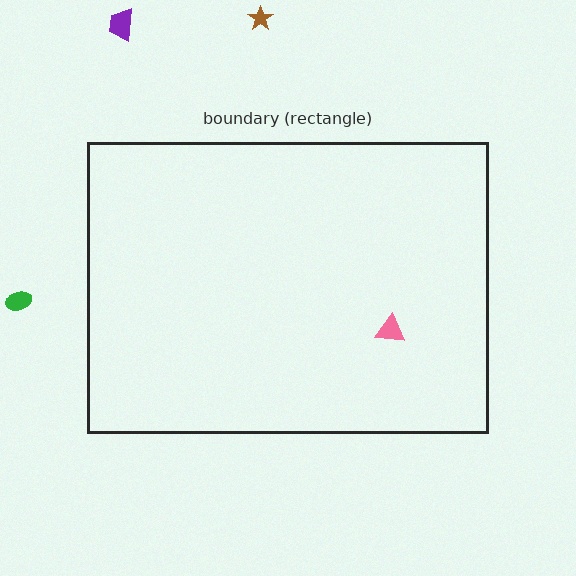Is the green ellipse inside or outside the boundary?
Outside.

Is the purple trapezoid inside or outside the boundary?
Outside.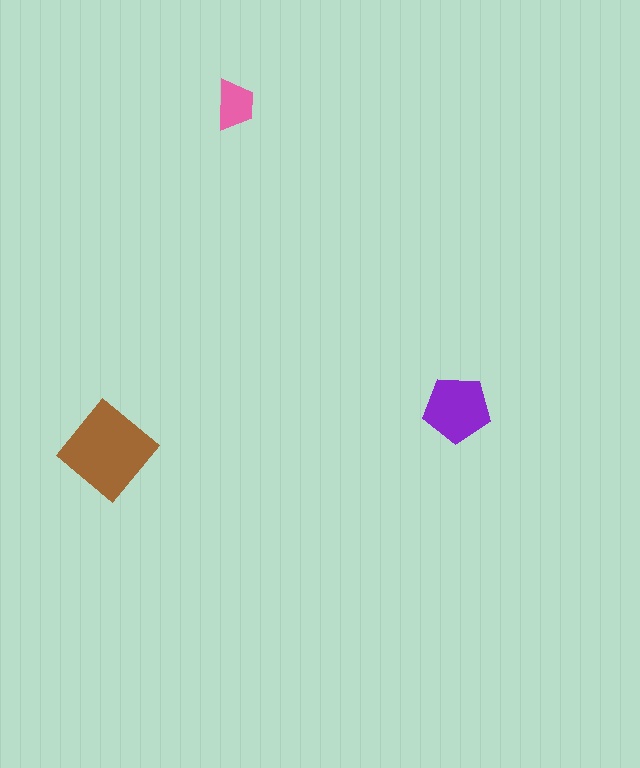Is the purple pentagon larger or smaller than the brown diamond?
Smaller.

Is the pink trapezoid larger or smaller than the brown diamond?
Smaller.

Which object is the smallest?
The pink trapezoid.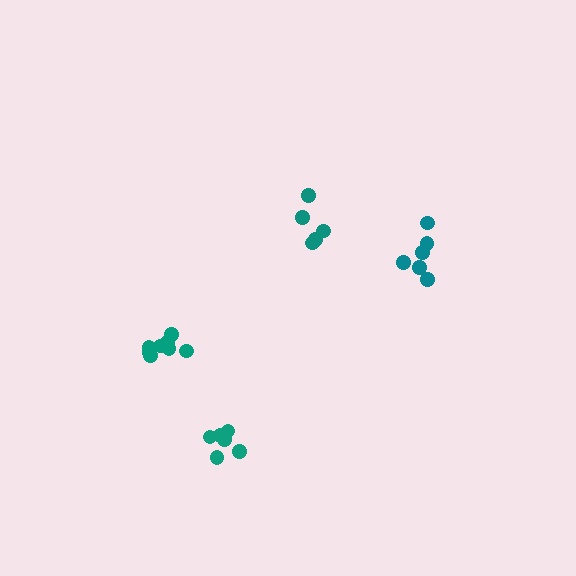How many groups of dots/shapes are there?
There are 4 groups.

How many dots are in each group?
Group 1: 5 dots, Group 2: 8 dots, Group 3: 7 dots, Group 4: 6 dots (26 total).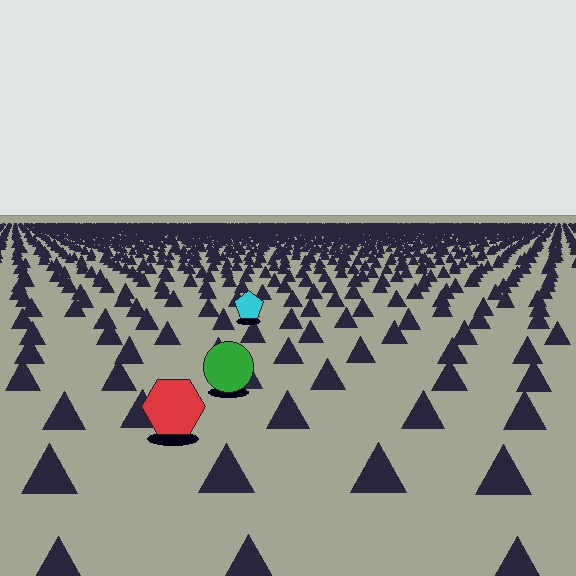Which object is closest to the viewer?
The red hexagon is closest. The texture marks near it are larger and more spread out.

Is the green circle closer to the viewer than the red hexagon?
No. The red hexagon is closer — you can tell from the texture gradient: the ground texture is coarser near it.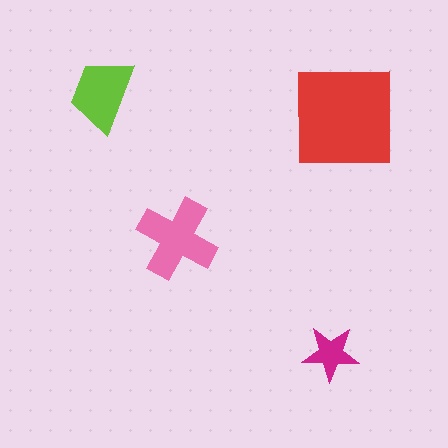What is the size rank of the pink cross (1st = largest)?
2nd.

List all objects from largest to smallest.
The red square, the pink cross, the lime trapezoid, the magenta star.